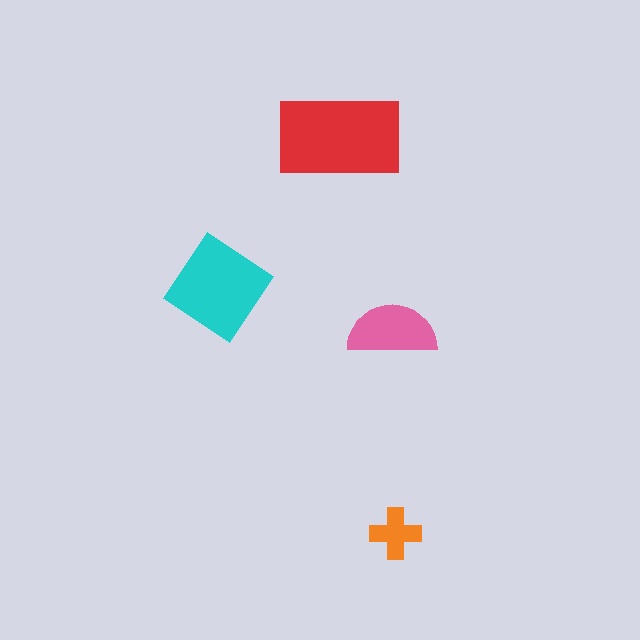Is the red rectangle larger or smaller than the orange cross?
Larger.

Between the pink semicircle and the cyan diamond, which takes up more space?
The cyan diamond.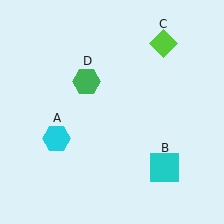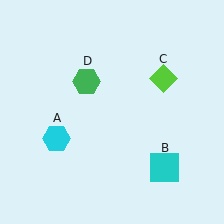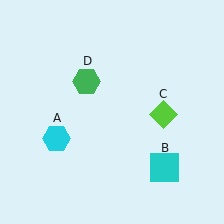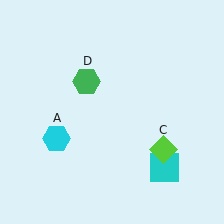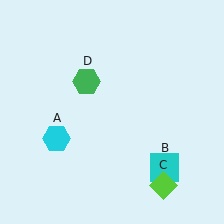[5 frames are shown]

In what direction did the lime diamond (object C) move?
The lime diamond (object C) moved down.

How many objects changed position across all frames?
1 object changed position: lime diamond (object C).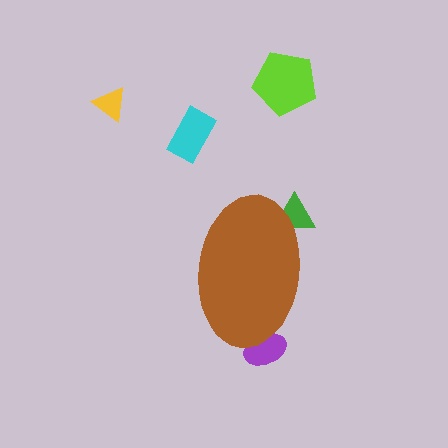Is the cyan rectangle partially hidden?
No, the cyan rectangle is fully visible.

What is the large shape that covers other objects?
A brown ellipse.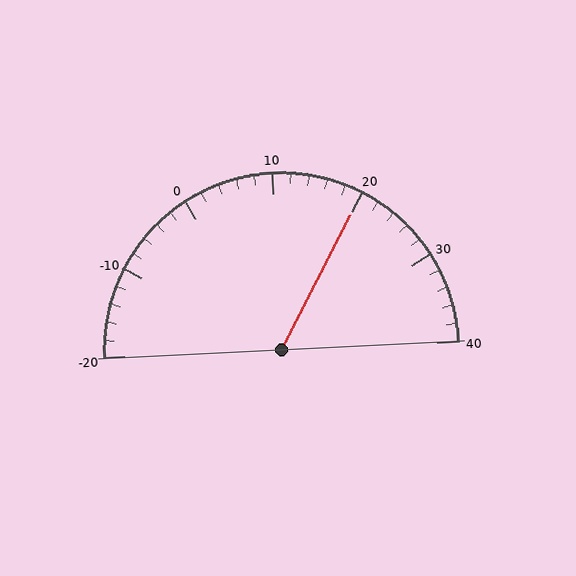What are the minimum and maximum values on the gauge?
The gauge ranges from -20 to 40.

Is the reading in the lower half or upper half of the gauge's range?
The reading is in the upper half of the range (-20 to 40).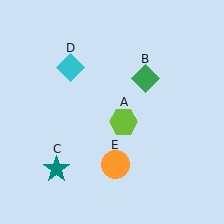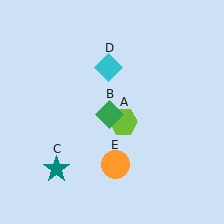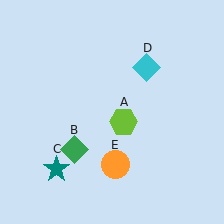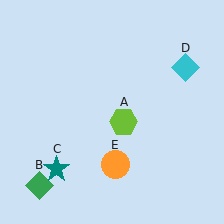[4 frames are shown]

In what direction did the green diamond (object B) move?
The green diamond (object B) moved down and to the left.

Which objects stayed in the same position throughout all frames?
Lime hexagon (object A) and teal star (object C) and orange circle (object E) remained stationary.